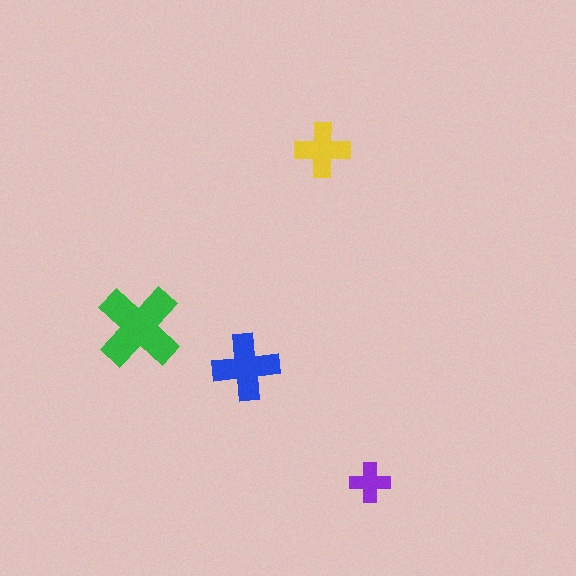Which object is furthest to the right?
The purple cross is rightmost.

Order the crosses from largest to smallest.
the green one, the blue one, the yellow one, the purple one.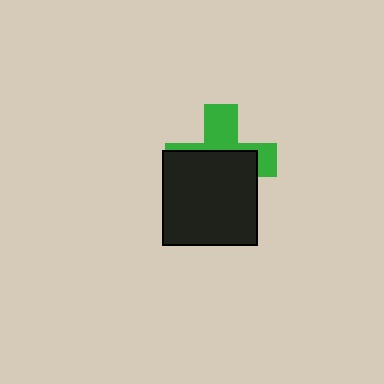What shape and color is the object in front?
The object in front is a black square.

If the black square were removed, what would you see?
You would see the complete green cross.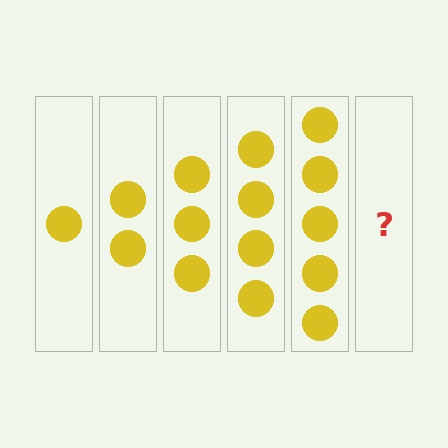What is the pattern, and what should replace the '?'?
The pattern is that each step adds one more circle. The '?' should be 6 circles.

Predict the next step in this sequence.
The next step is 6 circles.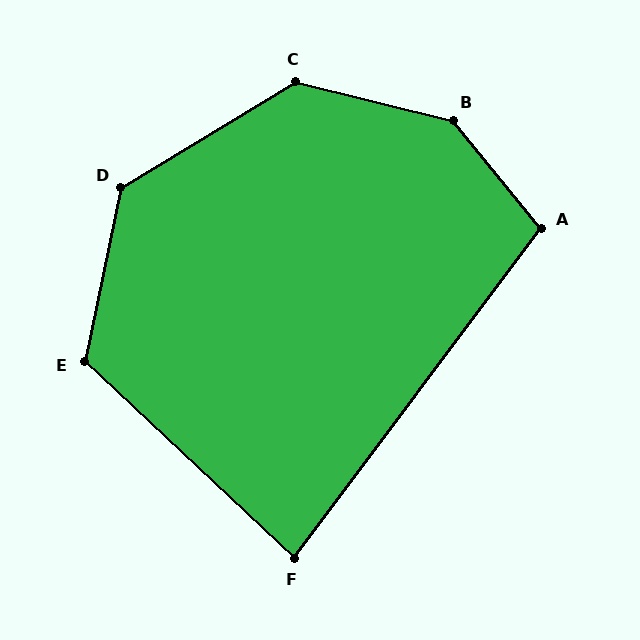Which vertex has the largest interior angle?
B, at approximately 143 degrees.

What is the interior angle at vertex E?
Approximately 121 degrees (obtuse).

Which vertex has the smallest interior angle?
F, at approximately 84 degrees.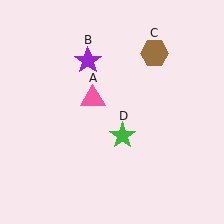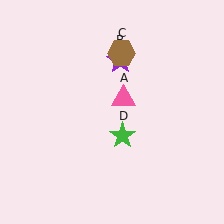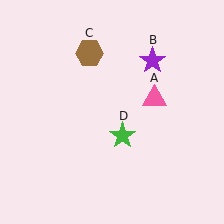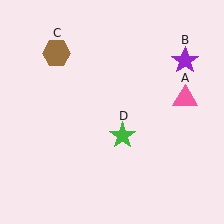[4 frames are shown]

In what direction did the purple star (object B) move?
The purple star (object B) moved right.